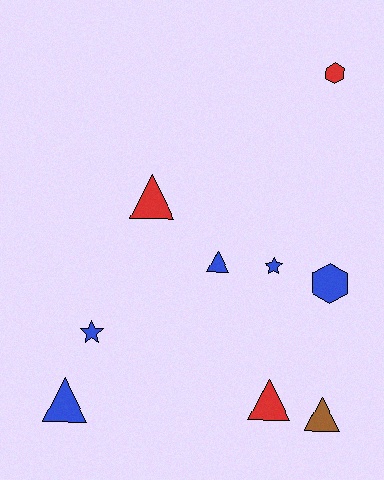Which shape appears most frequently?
Triangle, with 5 objects.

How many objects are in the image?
There are 9 objects.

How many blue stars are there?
There are 2 blue stars.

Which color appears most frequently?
Blue, with 5 objects.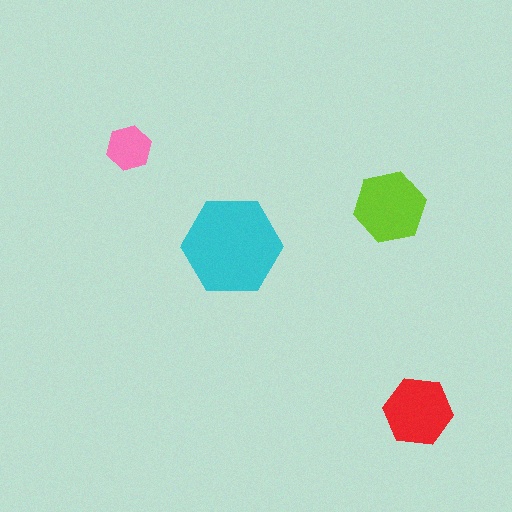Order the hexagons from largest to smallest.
the cyan one, the lime one, the red one, the pink one.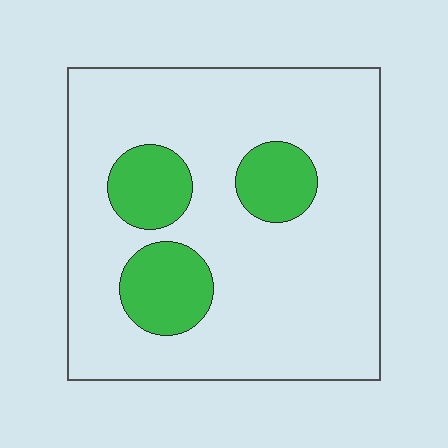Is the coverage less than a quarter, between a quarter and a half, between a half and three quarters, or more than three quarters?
Less than a quarter.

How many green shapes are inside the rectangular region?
3.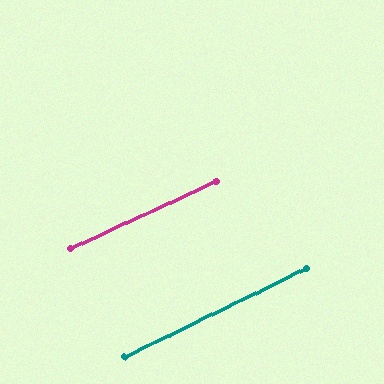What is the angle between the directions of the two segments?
Approximately 1 degree.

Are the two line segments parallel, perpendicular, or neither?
Parallel — their directions differ by only 1.2°.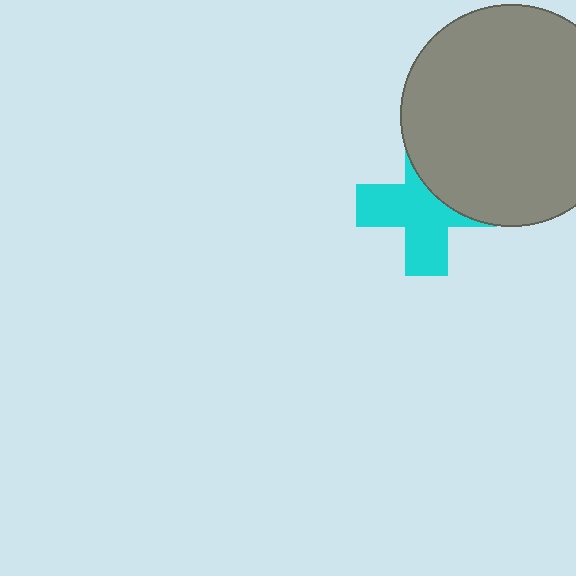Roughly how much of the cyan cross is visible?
About half of it is visible (roughly 63%).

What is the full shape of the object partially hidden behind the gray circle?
The partially hidden object is a cyan cross.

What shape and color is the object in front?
The object in front is a gray circle.